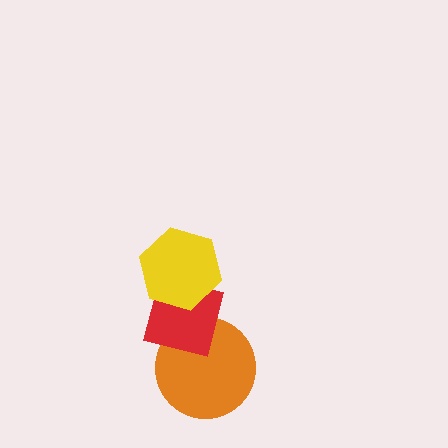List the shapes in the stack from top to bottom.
From top to bottom: the yellow hexagon, the red square, the orange circle.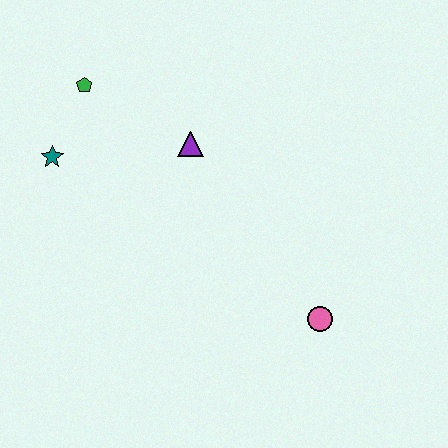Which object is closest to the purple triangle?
The green pentagon is closest to the purple triangle.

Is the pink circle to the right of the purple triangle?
Yes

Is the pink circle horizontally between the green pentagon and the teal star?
No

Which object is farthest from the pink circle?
The green pentagon is farthest from the pink circle.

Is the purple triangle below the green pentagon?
Yes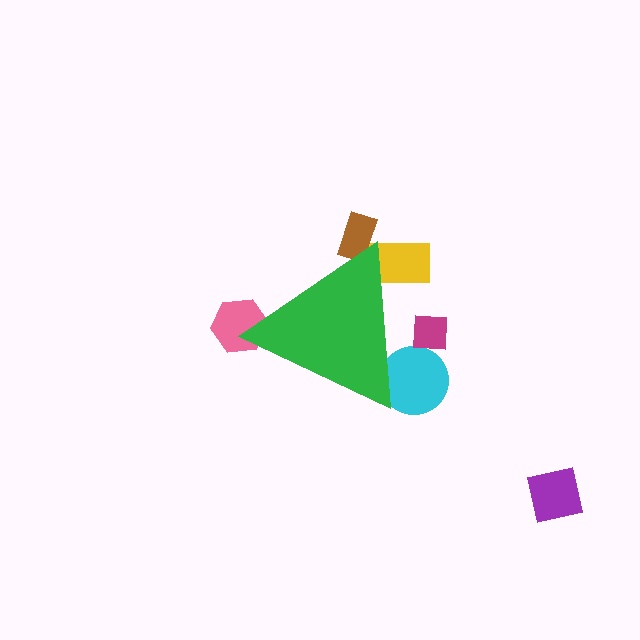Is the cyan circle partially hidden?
Yes, the cyan circle is partially hidden behind the green triangle.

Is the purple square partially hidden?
No, the purple square is fully visible.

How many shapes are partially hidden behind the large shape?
5 shapes are partially hidden.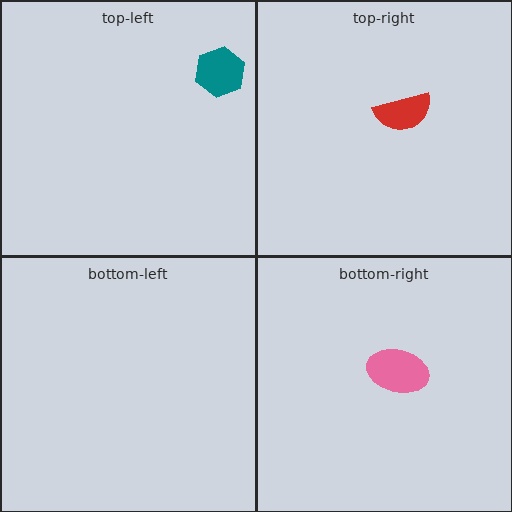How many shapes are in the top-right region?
1.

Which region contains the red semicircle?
The top-right region.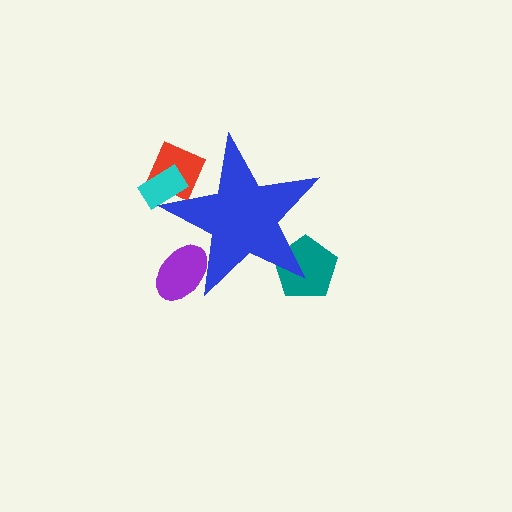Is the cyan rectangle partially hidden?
Yes, the cyan rectangle is partially hidden behind the blue star.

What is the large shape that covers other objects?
A blue star.